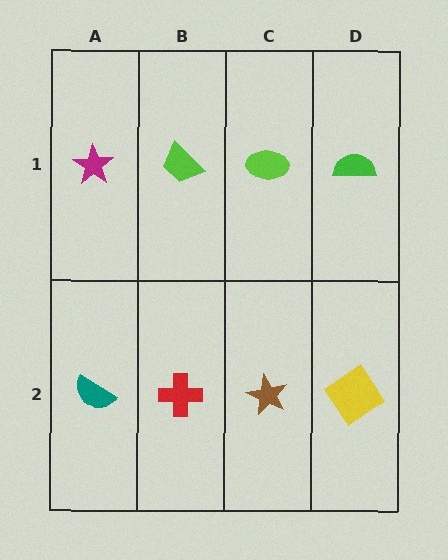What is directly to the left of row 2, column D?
A brown star.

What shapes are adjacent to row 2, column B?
A lime trapezoid (row 1, column B), a teal semicircle (row 2, column A), a brown star (row 2, column C).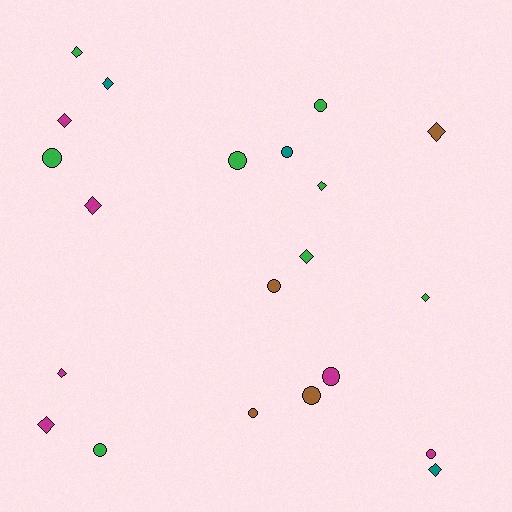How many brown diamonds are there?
There is 1 brown diamond.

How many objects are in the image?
There are 21 objects.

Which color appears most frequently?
Green, with 8 objects.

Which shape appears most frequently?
Diamond, with 11 objects.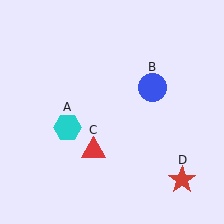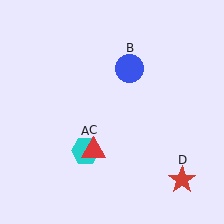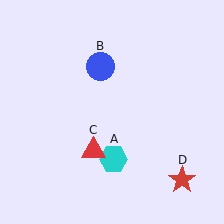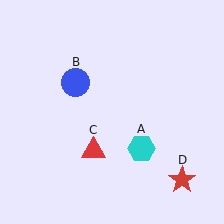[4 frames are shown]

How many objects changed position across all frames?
2 objects changed position: cyan hexagon (object A), blue circle (object B).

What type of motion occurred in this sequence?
The cyan hexagon (object A), blue circle (object B) rotated counterclockwise around the center of the scene.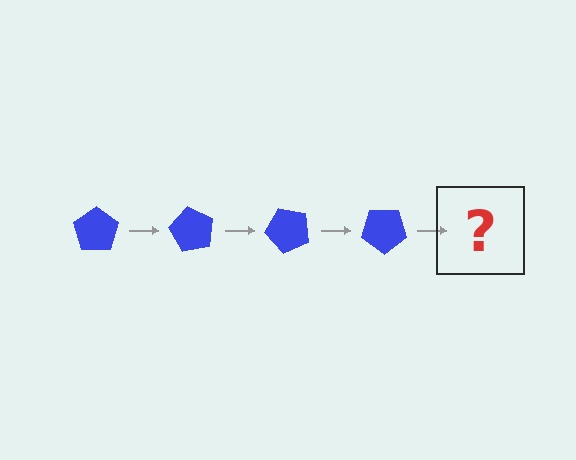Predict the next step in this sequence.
The next step is a blue pentagon rotated 240 degrees.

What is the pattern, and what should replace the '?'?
The pattern is that the pentagon rotates 60 degrees each step. The '?' should be a blue pentagon rotated 240 degrees.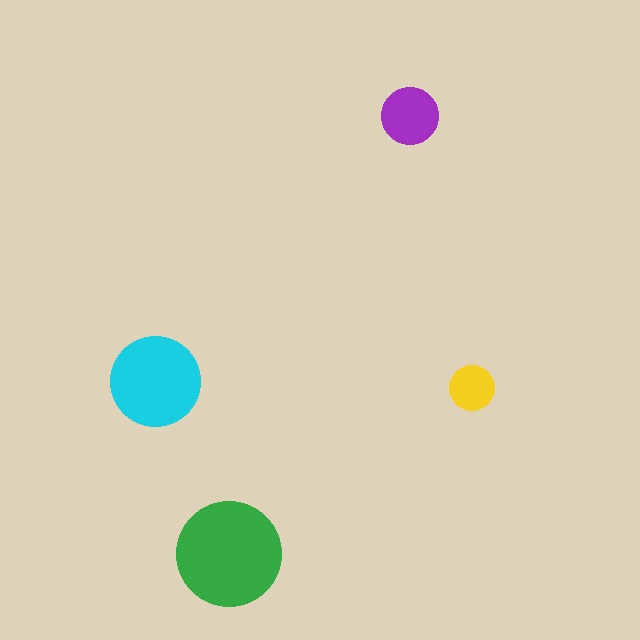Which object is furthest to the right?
The yellow circle is rightmost.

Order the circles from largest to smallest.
the green one, the cyan one, the purple one, the yellow one.